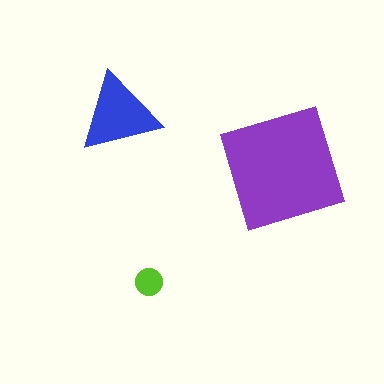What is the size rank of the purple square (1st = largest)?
1st.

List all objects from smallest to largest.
The lime circle, the blue triangle, the purple square.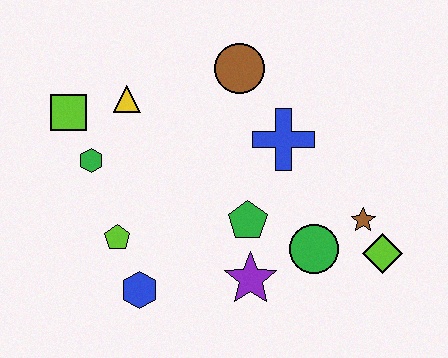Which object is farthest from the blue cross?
The lime square is farthest from the blue cross.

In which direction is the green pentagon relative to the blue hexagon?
The green pentagon is to the right of the blue hexagon.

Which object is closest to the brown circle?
The blue cross is closest to the brown circle.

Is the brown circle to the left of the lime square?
No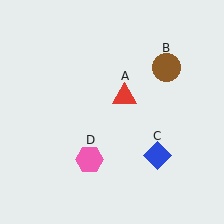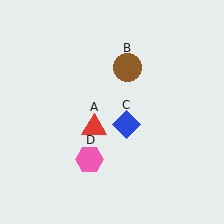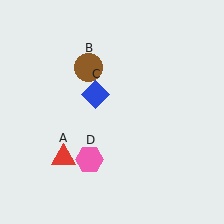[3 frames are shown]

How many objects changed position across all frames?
3 objects changed position: red triangle (object A), brown circle (object B), blue diamond (object C).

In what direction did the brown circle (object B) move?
The brown circle (object B) moved left.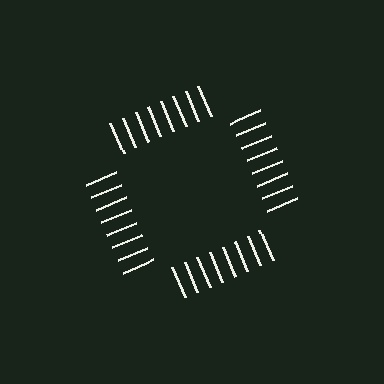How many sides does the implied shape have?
4 sides — the line-ends trace a square.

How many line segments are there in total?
32 — 8 along each of the 4 edges.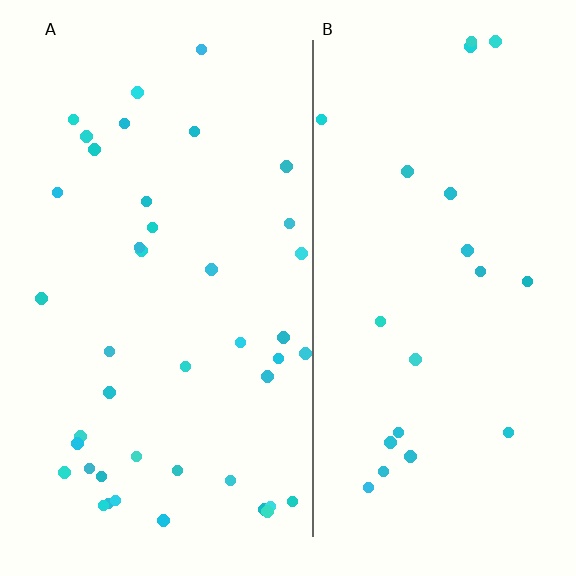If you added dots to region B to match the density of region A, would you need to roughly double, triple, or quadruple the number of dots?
Approximately double.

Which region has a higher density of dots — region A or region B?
A (the left).